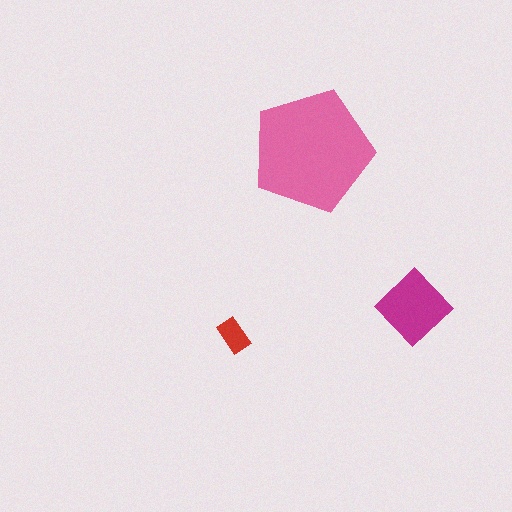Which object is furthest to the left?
The red rectangle is leftmost.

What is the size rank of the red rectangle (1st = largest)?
3rd.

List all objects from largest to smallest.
The pink pentagon, the magenta diamond, the red rectangle.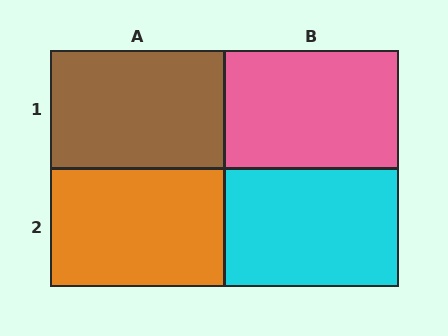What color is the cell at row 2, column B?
Cyan.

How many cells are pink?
1 cell is pink.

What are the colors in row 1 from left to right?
Brown, pink.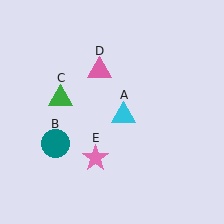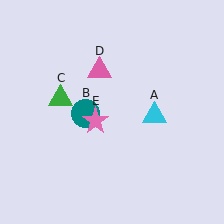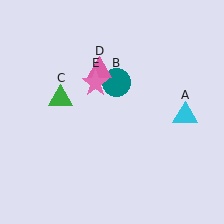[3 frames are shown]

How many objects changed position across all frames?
3 objects changed position: cyan triangle (object A), teal circle (object B), pink star (object E).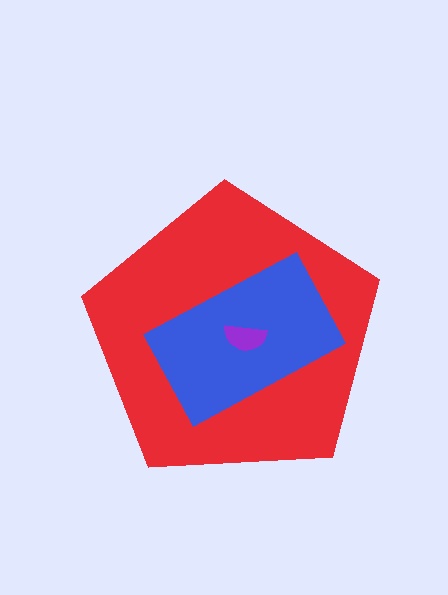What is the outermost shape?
The red pentagon.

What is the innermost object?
The purple semicircle.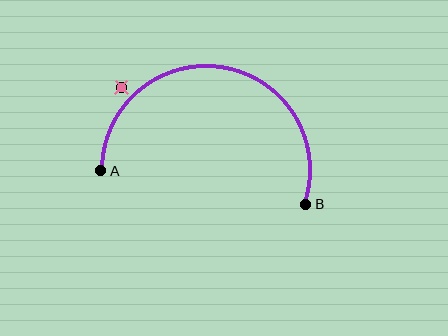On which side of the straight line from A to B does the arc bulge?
The arc bulges above the straight line connecting A and B.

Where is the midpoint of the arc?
The arc midpoint is the point on the curve farthest from the straight line joining A and B. It sits above that line.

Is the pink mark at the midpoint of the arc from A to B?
No — the pink mark does not lie on the arc at all. It sits slightly outside the curve.